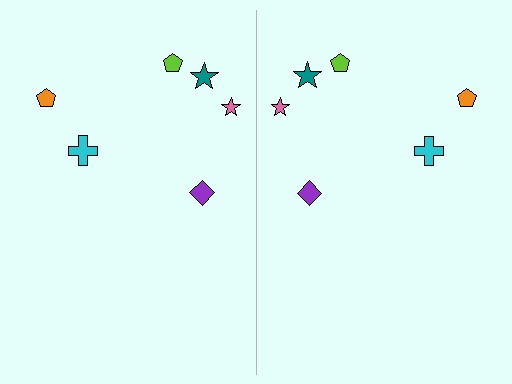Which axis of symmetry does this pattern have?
The pattern has a vertical axis of symmetry running through the center of the image.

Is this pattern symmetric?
Yes, this pattern has bilateral (reflection) symmetry.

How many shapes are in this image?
There are 12 shapes in this image.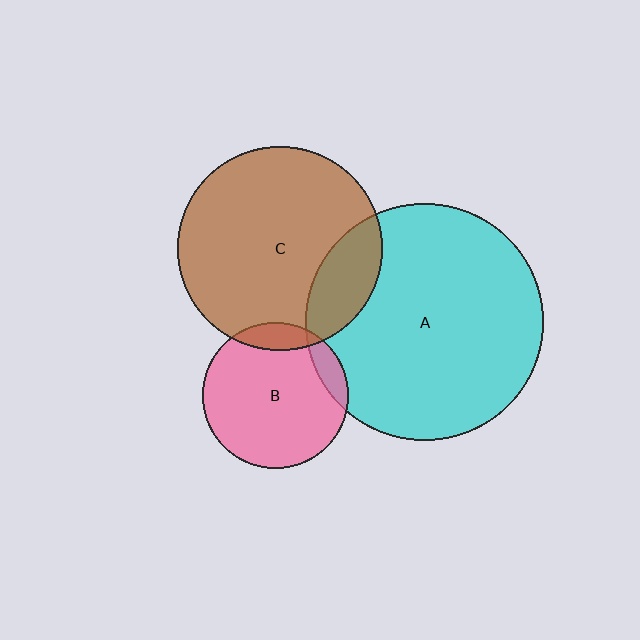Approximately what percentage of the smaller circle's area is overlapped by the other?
Approximately 20%.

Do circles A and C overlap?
Yes.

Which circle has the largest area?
Circle A (cyan).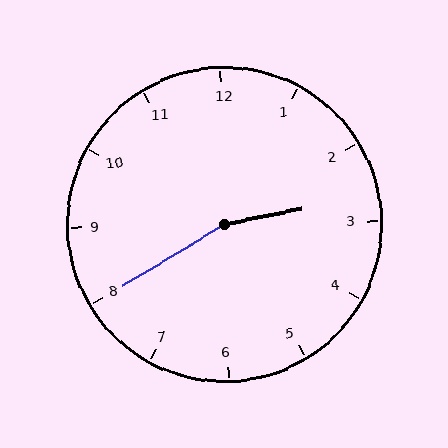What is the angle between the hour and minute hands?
Approximately 160 degrees.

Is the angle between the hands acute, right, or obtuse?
It is obtuse.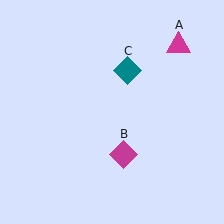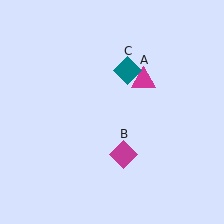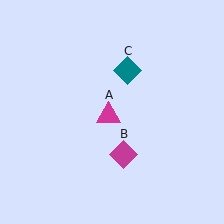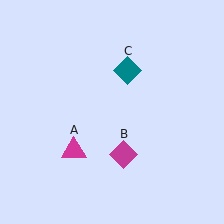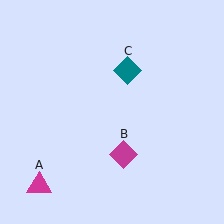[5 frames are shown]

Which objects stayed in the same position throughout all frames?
Magenta diamond (object B) and teal diamond (object C) remained stationary.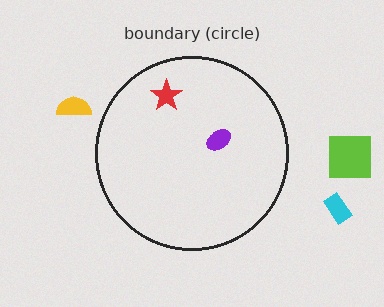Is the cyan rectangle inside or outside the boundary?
Outside.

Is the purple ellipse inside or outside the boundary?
Inside.